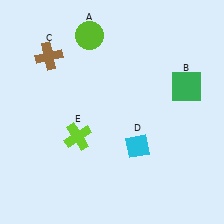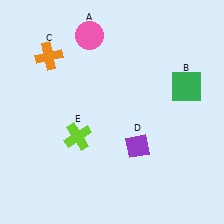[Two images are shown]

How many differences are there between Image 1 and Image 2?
There are 3 differences between the two images.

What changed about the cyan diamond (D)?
In Image 1, D is cyan. In Image 2, it changed to purple.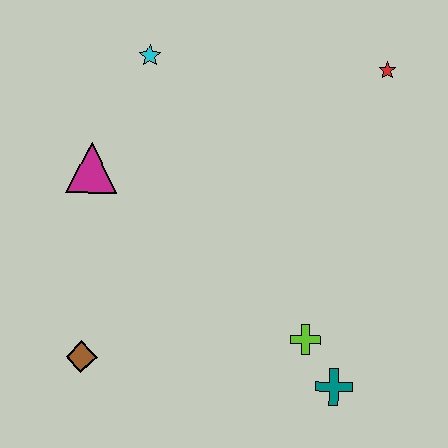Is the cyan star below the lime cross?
No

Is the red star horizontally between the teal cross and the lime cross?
No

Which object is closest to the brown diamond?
The magenta triangle is closest to the brown diamond.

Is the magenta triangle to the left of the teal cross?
Yes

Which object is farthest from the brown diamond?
The red star is farthest from the brown diamond.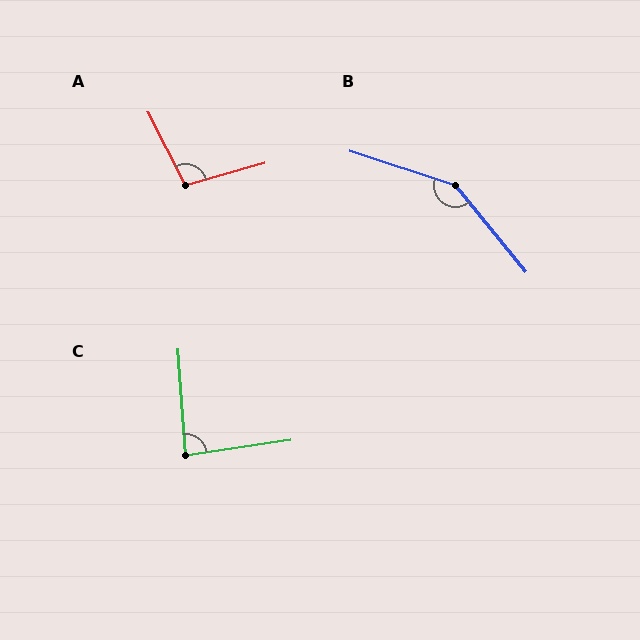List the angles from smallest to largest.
C (86°), A (101°), B (147°).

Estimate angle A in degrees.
Approximately 101 degrees.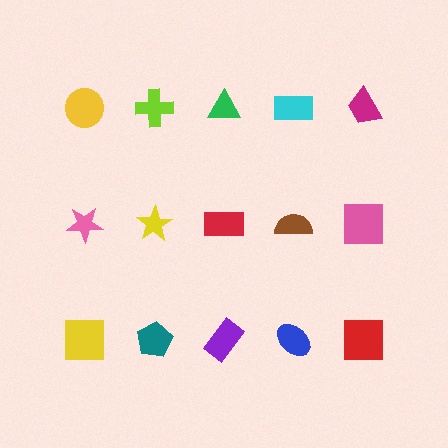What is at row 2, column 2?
A yellow star.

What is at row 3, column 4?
A blue ellipse.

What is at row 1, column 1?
A yellow circle.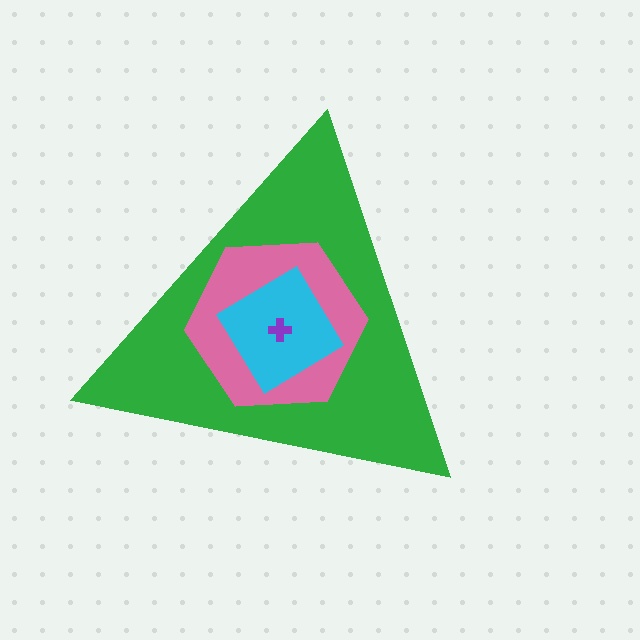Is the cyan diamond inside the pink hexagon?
Yes.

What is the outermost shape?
The green triangle.